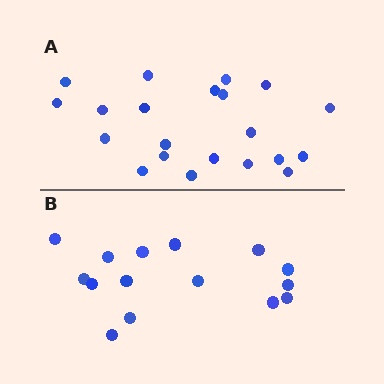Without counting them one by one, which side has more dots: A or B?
Region A (the top region) has more dots.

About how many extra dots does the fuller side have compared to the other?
Region A has about 6 more dots than region B.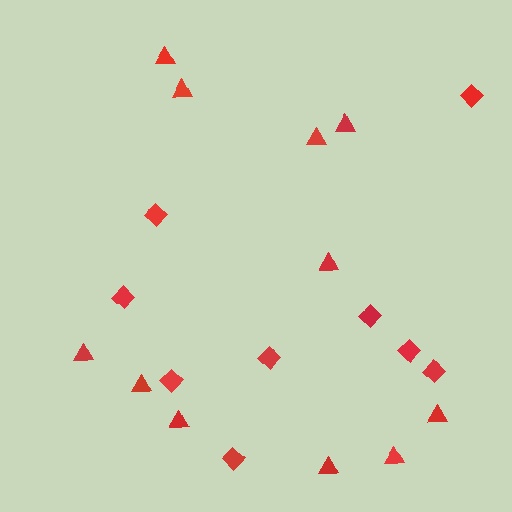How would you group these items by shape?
There are 2 groups: one group of triangles (11) and one group of diamonds (9).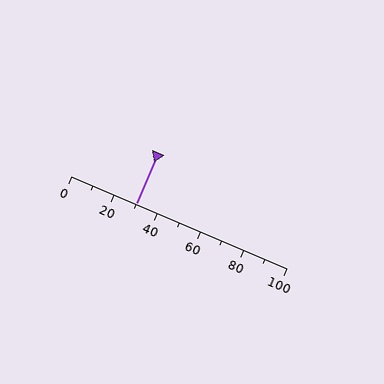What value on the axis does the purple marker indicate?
The marker indicates approximately 30.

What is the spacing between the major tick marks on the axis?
The major ticks are spaced 20 apart.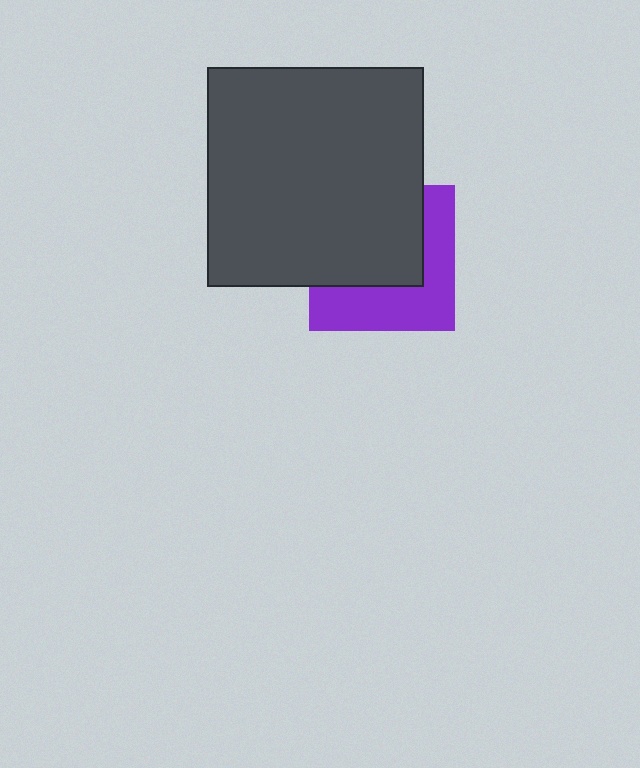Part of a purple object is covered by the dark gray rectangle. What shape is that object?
It is a square.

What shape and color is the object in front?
The object in front is a dark gray rectangle.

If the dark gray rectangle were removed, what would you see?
You would see the complete purple square.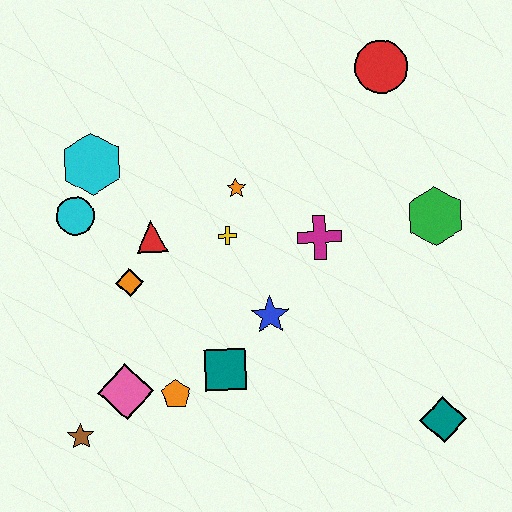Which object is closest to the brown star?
The pink diamond is closest to the brown star.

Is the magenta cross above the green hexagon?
No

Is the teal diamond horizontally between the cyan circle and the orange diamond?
No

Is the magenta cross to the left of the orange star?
No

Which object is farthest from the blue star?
The red circle is farthest from the blue star.